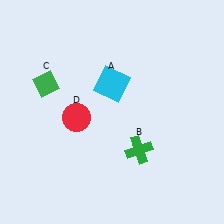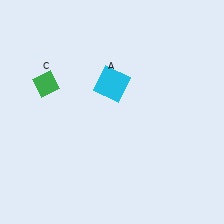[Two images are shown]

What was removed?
The red circle (D), the green cross (B) were removed in Image 2.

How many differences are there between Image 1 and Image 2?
There are 2 differences between the two images.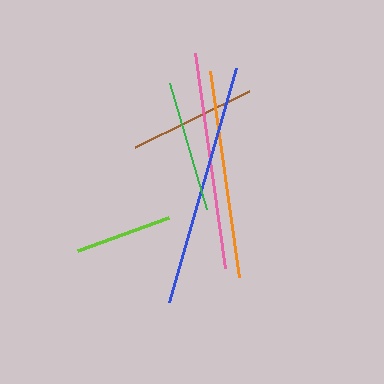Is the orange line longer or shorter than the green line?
The orange line is longer than the green line.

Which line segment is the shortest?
The lime line is the shortest at approximately 97 pixels.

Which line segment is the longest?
The blue line is the longest at approximately 243 pixels.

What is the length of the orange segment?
The orange segment is approximately 209 pixels long.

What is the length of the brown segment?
The brown segment is approximately 127 pixels long.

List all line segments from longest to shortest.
From longest to shortest: blue, pink, orange, green, brown, lime.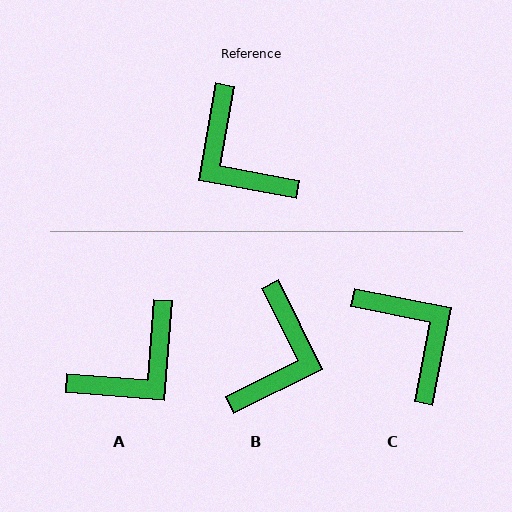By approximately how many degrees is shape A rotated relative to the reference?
Approximately 96 degrees counter-clockwise.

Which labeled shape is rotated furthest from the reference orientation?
C, about 179 degrees away.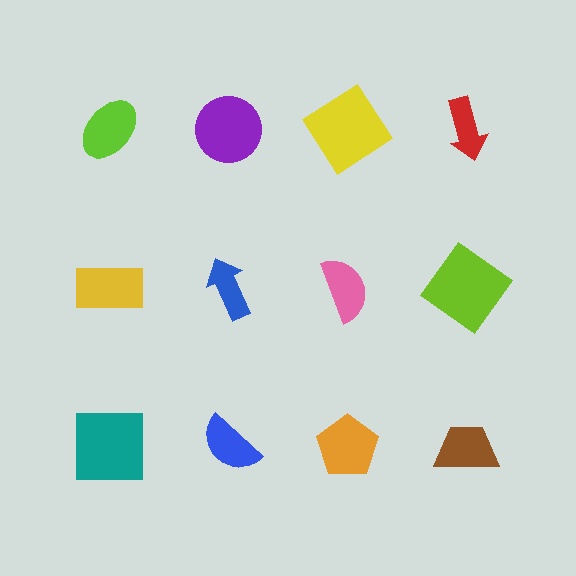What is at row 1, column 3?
A yellow diamond.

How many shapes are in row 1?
4 shapes.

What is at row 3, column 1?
A teal square.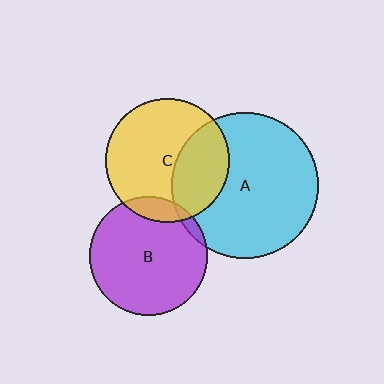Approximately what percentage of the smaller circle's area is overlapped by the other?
Approximately 35%.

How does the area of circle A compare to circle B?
Approximately 1.5 times.